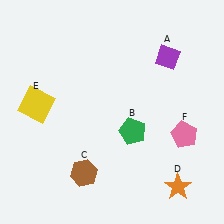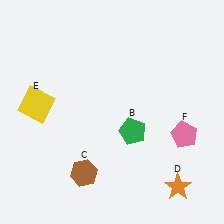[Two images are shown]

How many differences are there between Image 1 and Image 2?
There is 1 difference between the two images.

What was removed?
The purple diamond (A) was removed in Image 2.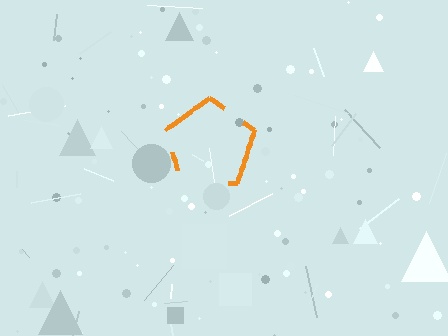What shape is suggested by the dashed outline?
The dashed outline suggests a pentagon.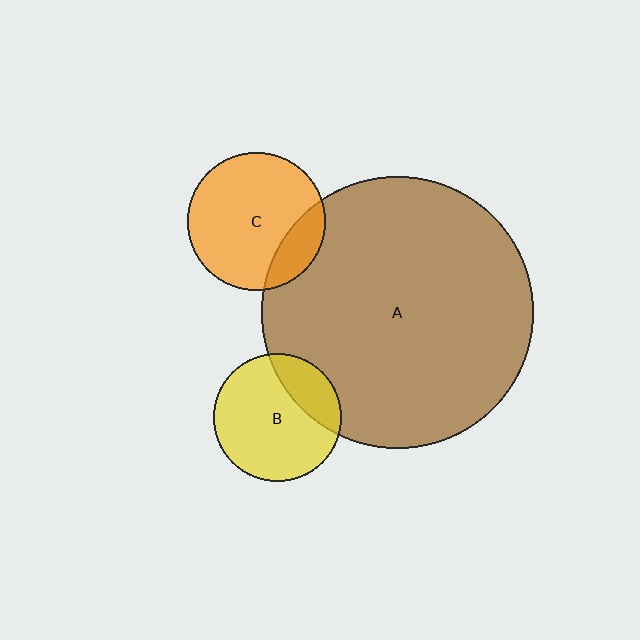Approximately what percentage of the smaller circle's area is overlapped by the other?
Approximately 20%.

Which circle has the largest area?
Circle A (brown).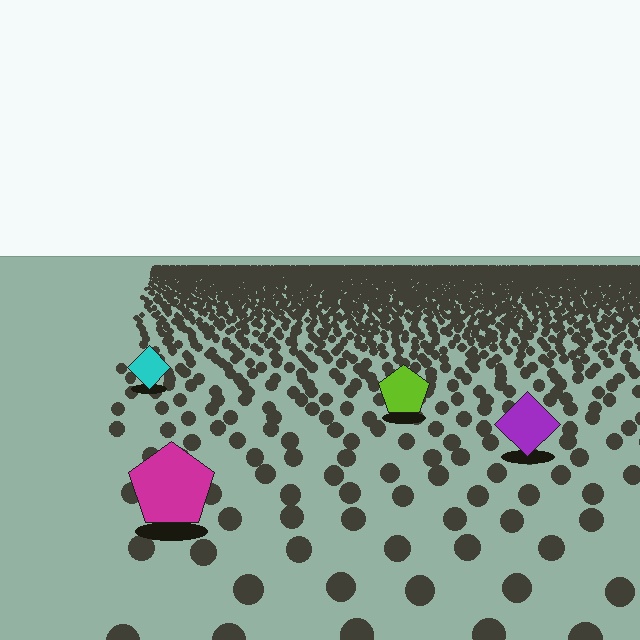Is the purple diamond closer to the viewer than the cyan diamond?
Yes. The purple diamond is closer — you can tell from the texture gradient: the ground texture is coarser near it.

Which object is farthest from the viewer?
The cyan diamond is farthest from the viewer. It appears smaller and the ground texture around it is denser.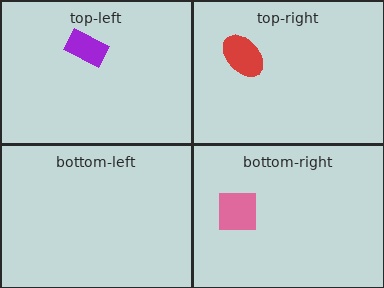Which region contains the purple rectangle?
The top-left region.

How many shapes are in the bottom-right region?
1.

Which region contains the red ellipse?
The top-right region.